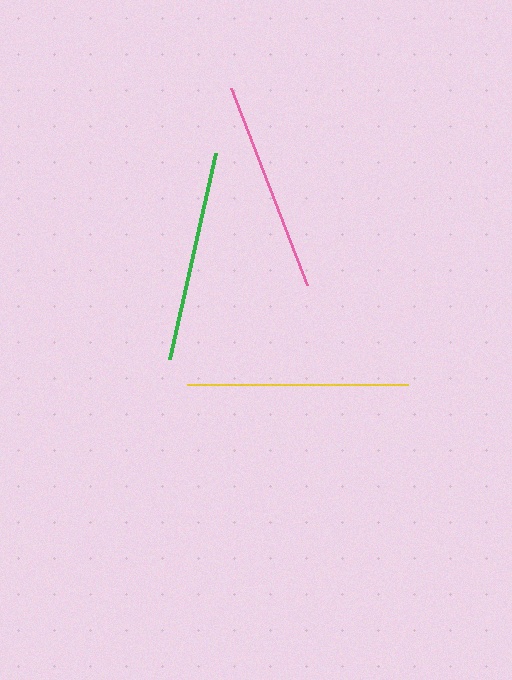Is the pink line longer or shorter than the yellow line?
The yellow line is longer than the pink line.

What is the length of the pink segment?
The pink segment is approximately 211 pixels long.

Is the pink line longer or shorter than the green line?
The pink line is longer than the green line.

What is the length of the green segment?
The green segment is approximately 210 pixels long.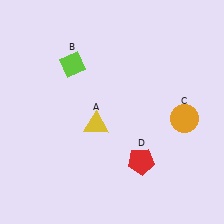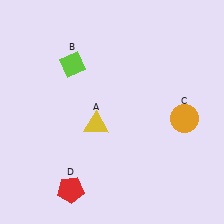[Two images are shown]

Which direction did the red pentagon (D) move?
The red pentagon (D) moved left.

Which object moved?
The red pentagon (D) moved left.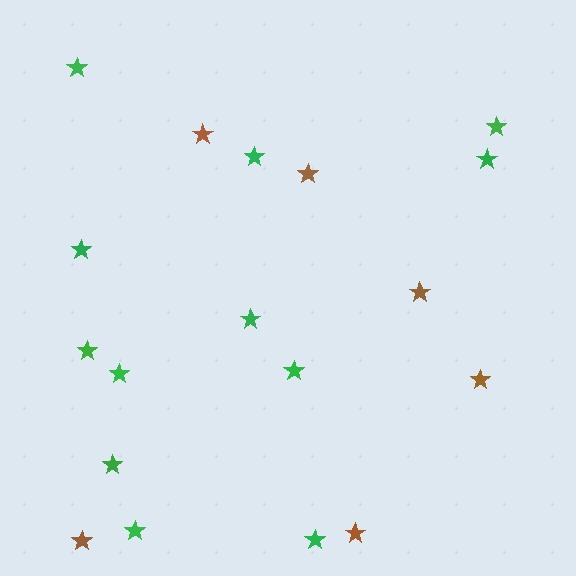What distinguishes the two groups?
There are 2 groups: one group of green stars (12) and one group of brown stars (6).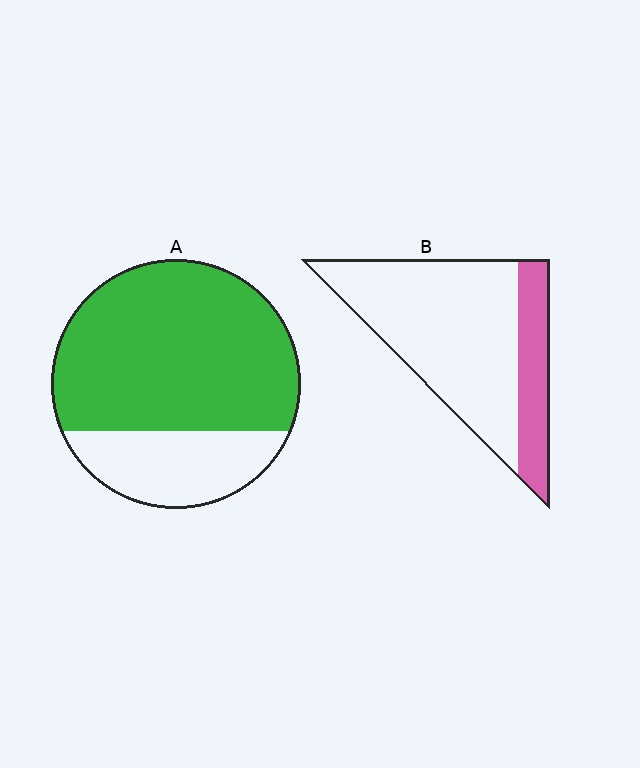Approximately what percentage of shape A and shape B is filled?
A is approximately 75% and B is approximately 25%.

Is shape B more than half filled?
No.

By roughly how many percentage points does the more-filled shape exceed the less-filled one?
By roughly 50 percentage points (A over B).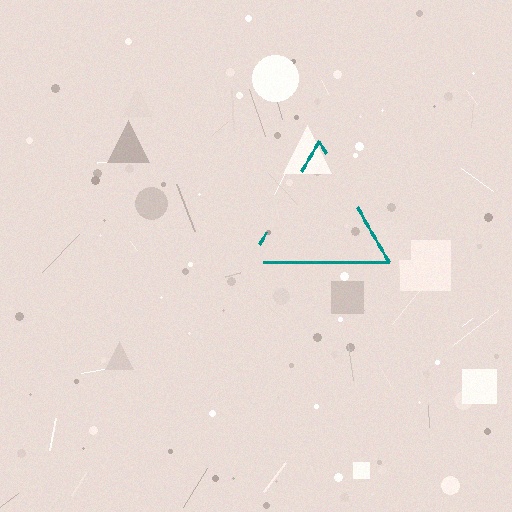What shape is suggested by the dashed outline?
The dashed outline suggests a triangle.